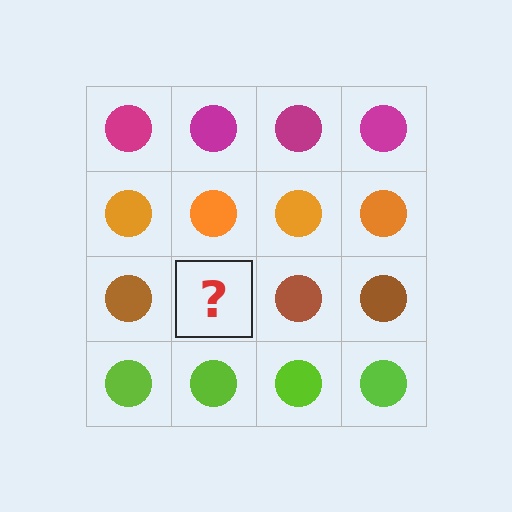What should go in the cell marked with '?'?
The missing cell should contain a brown circle.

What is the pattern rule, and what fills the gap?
The rule is that each row has a consistent color. The gap should be filled with a brown circle.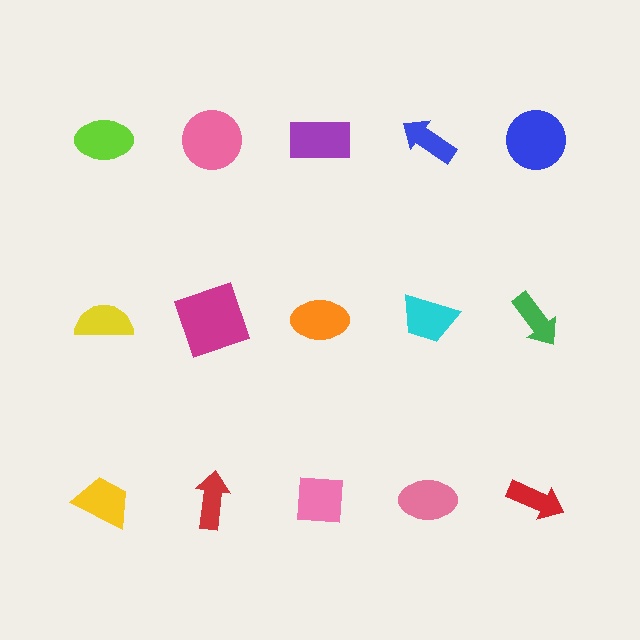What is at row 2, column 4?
A cyan trapezoid.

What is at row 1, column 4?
A blue arrow.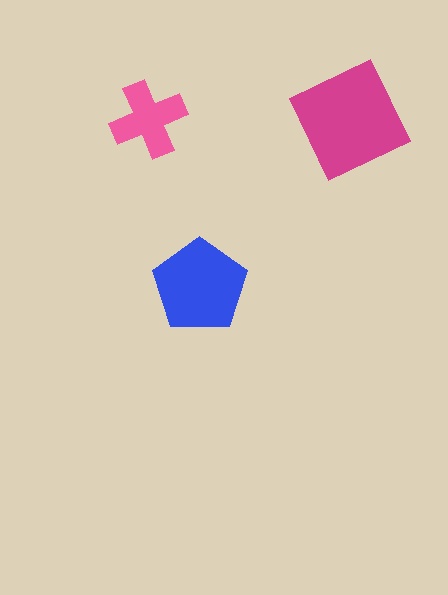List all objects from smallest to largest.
The pink cross, the blue pentagon, the magenta diamond.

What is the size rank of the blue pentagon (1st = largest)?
2nd.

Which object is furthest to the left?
The pink cross is leftmost.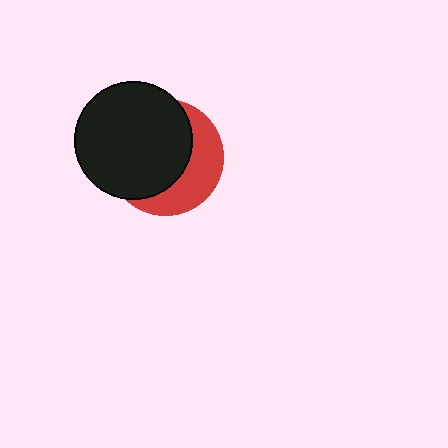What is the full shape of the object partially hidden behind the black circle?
The partially hidden object is a red circle.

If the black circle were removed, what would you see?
You would see the complete red circle.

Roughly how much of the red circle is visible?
A small part of it is visible (roughly 37%).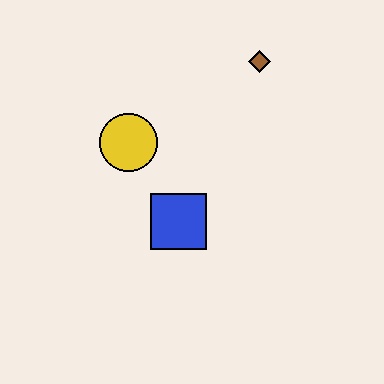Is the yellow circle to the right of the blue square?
No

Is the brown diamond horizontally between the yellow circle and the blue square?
No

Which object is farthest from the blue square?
The brown diamond is farthest from the blue square.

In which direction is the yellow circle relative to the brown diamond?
The yellow circle is to the left of the brown diamond.